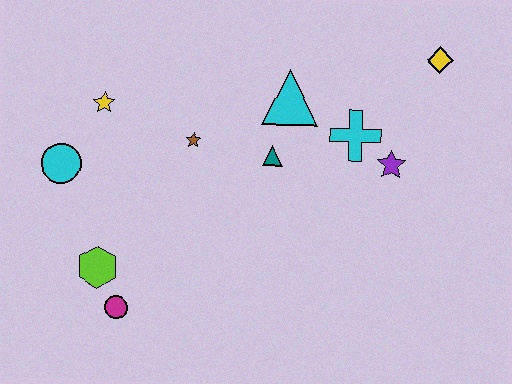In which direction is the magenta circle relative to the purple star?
The magenta circle is to the left of the purple star.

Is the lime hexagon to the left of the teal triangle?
Yes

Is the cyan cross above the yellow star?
No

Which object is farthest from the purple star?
The cyan circle is farthest from the purple star.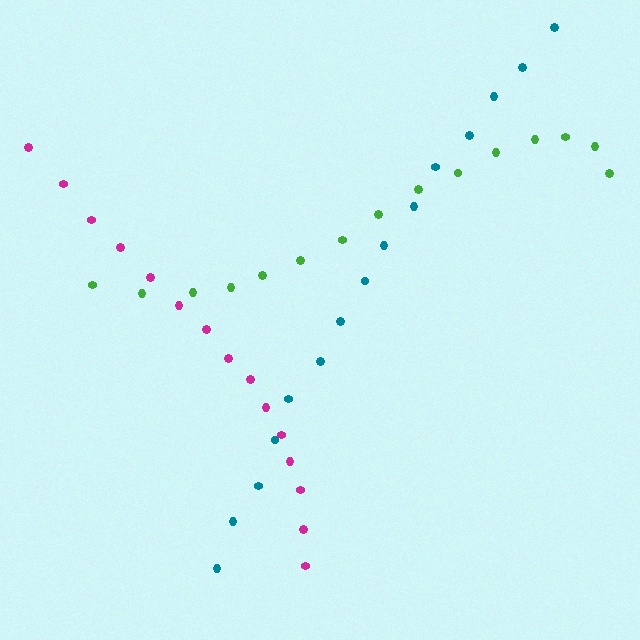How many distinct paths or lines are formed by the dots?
There are 3 distinct paths.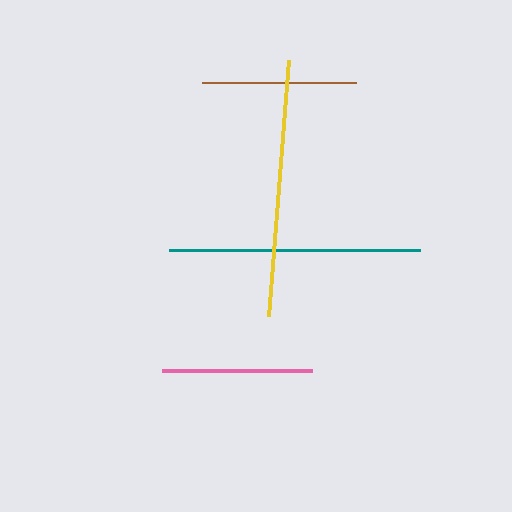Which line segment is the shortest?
The pink line is the shortest at approximately 151 pixels.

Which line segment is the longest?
The yellow line is the longest at approximately 256 pixels.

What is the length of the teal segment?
The teal segment is approximately 251 pixels long.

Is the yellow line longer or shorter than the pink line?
The yellow line is longer than the pink line.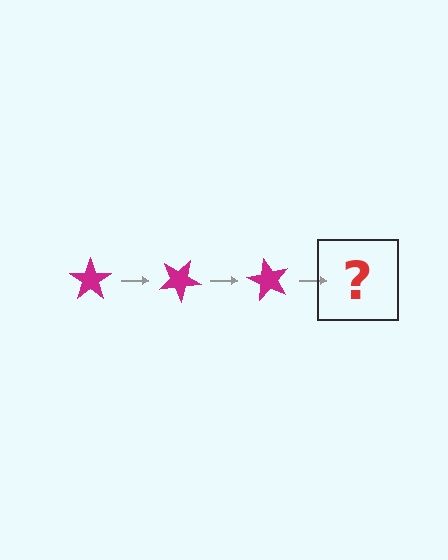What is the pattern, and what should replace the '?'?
The pattern is that the star rotates 30 degrees each step. The '?' should be a magenta star rotated 90 degrees.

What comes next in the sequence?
The next element should be a magenta star rotated 90 degrees.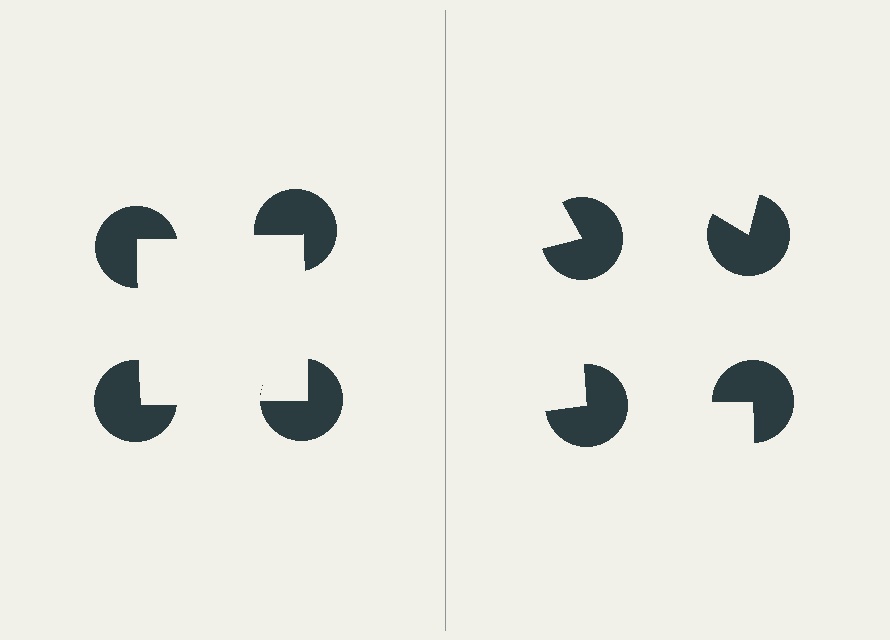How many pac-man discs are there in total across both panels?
8 — 4 on each side.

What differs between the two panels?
The pac-man discs are positioned identically on both sides; only the wedge orientations differ. On the left they align to a square; on the right they are misaligned.